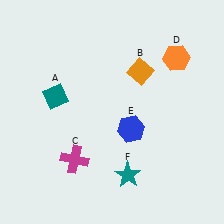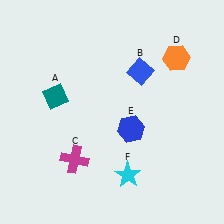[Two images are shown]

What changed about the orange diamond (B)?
In Image 1, B is orange. In Image 2, it changed to blue.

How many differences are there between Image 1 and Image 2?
There are 2 differences between the two images.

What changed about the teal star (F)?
In Image 1, F is teal. In Image 2, it changed to cyan.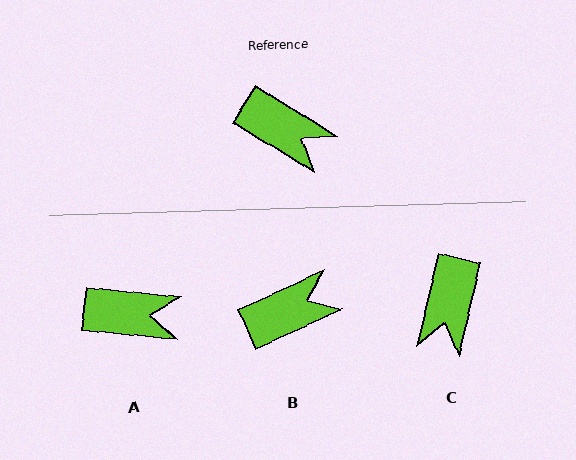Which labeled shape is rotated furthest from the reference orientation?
C, about 72 degrees away.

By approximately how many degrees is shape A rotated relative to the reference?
Approximately 26 degrees counter-clockwise.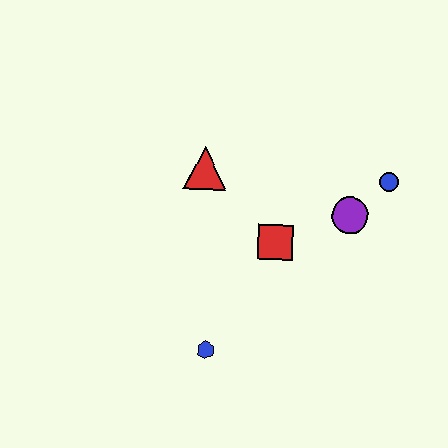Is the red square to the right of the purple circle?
No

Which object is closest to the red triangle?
The red square is closest to the red triangle.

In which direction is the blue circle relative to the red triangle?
The blue circle is to the right of the red triangle.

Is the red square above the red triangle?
No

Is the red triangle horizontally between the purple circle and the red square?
No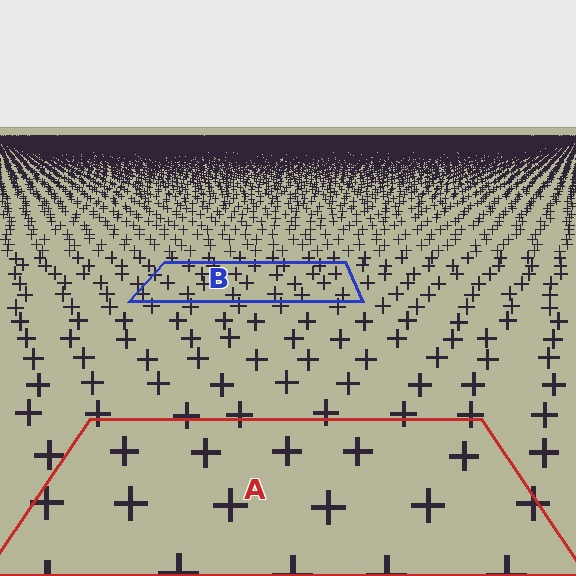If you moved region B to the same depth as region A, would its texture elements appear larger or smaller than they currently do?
They would appear larger. At a closer depth, the same texture elements are projected at a bigger on-screen size.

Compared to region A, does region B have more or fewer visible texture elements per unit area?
Region B has more texture elements per unit area — they are packed more densely because it is farther away.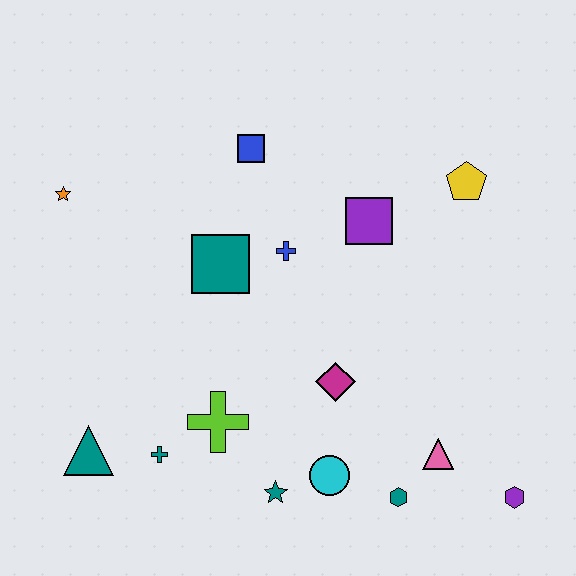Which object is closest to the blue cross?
The teal square is closest to the blue cross.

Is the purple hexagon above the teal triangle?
No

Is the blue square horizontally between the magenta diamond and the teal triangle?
Yes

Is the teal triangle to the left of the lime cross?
Yes